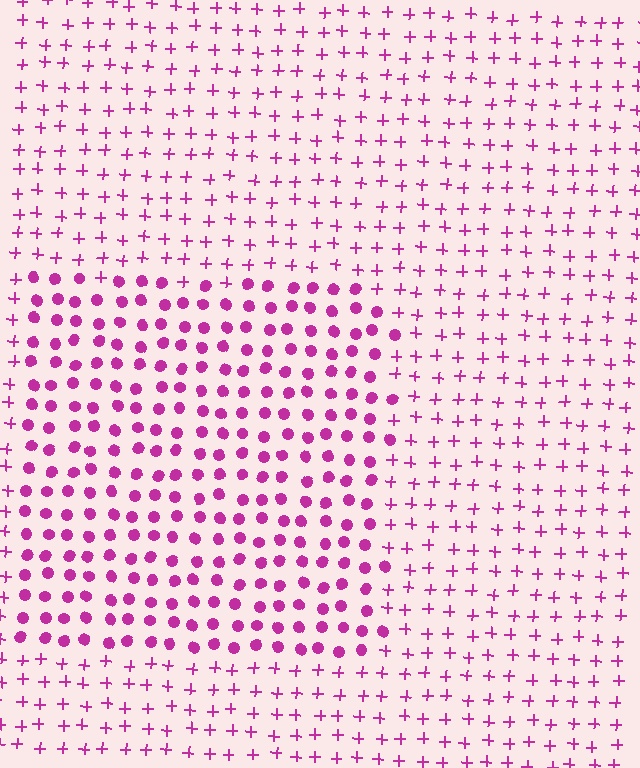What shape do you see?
I see a rectangle.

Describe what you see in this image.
The image is filled with small magenta elements arranged in a uniform grid. A rectangle-shaped region contains circles, while the surrounding area contains plus signs. The boundary is defined purely by the change in element shape.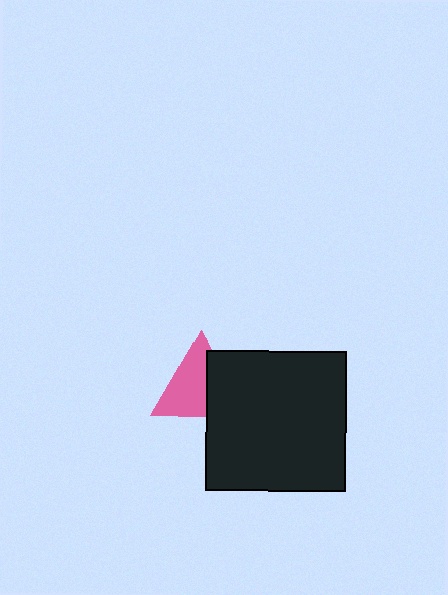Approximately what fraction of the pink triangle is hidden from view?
Roughly 38% of the pink triangle is hidden behind the black square.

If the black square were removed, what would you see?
You would see the complete pink triangle.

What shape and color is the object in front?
The object in front is a black square.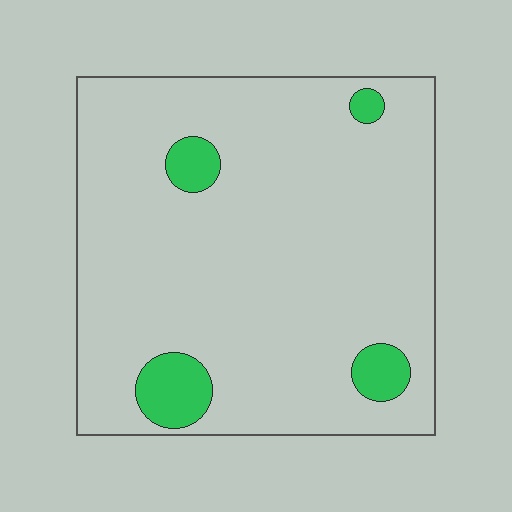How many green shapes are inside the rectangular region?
4.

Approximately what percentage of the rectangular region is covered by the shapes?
Approximately 10%.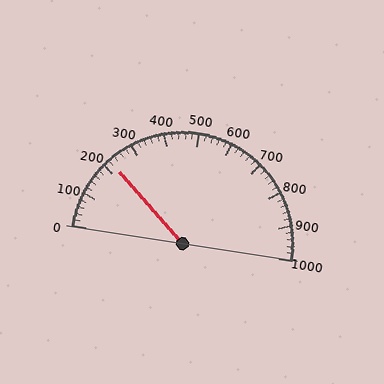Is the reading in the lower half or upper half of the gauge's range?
The reading is in the lower half of the range (0 to 1000).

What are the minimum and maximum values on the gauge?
The gauge ranges from 0 to 1000.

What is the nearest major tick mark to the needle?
The nearest major tick mark is 200.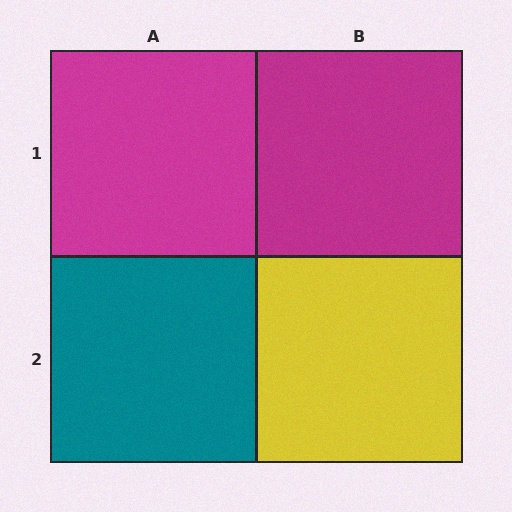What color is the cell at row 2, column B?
Yellow.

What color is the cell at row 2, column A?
Teal.